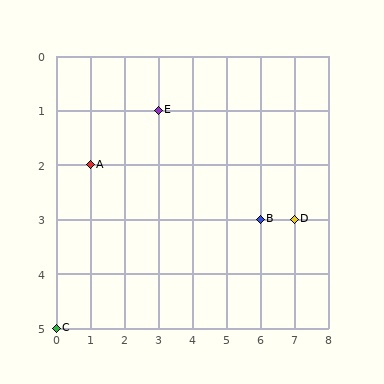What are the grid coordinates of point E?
Point E is at grid coordinates (3, 1).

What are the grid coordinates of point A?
Point A is at grid coordinates (1, 2).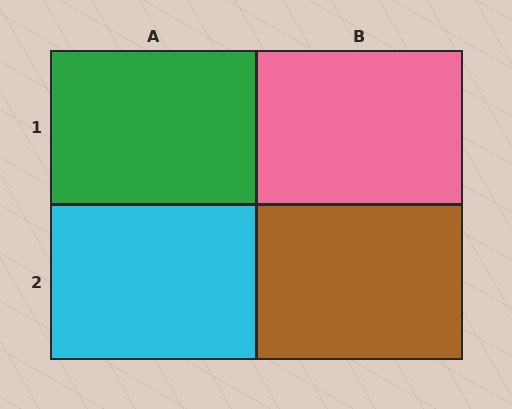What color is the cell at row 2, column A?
Cyan.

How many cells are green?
1 cell is green.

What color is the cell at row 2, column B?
Brown.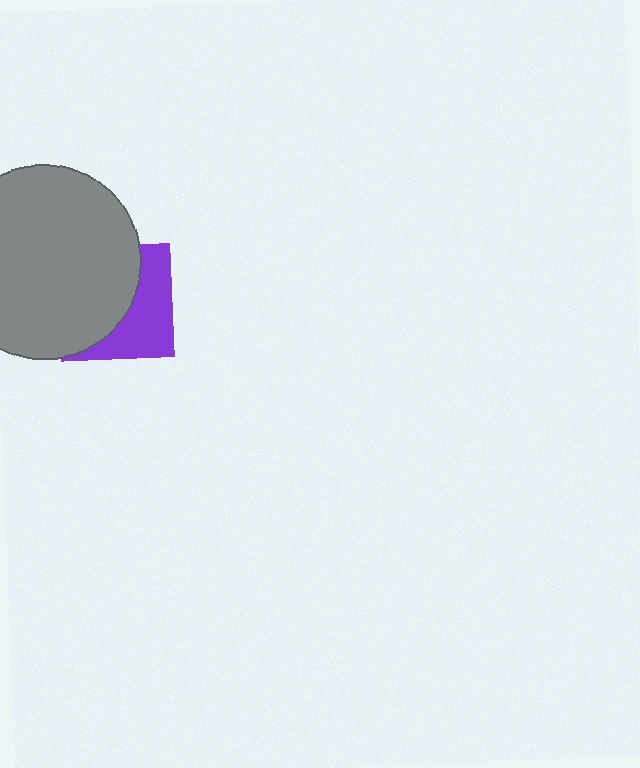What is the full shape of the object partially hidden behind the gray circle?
The partially hidden object is a purple square.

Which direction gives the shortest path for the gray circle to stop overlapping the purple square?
Moving left gives the shortest separation.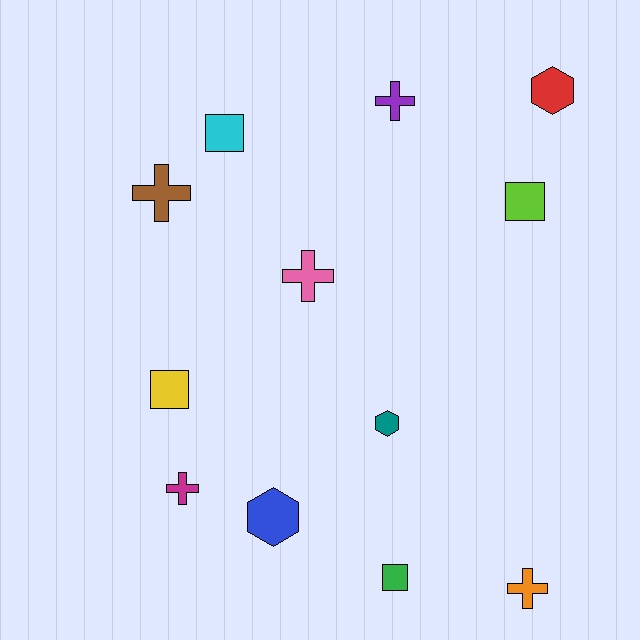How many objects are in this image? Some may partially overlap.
There are 12 objects.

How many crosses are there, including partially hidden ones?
There are 5 crosses.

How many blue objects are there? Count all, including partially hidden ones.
There is 1 blue object.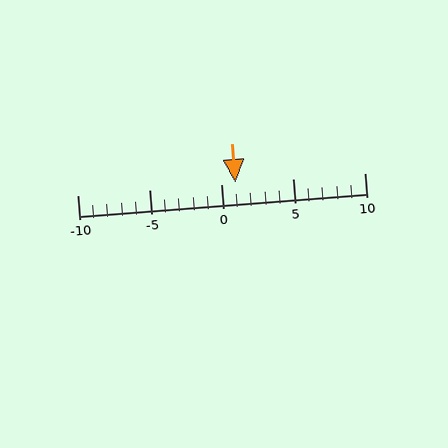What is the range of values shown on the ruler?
The ruler shows values from -10 to 10.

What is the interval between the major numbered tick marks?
The major tick marks are spaced 5 units apart.